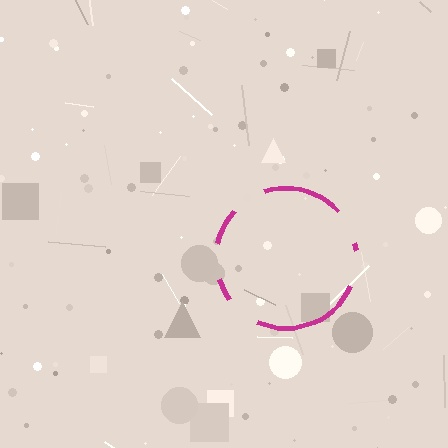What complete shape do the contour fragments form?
The contour fragments form a circle.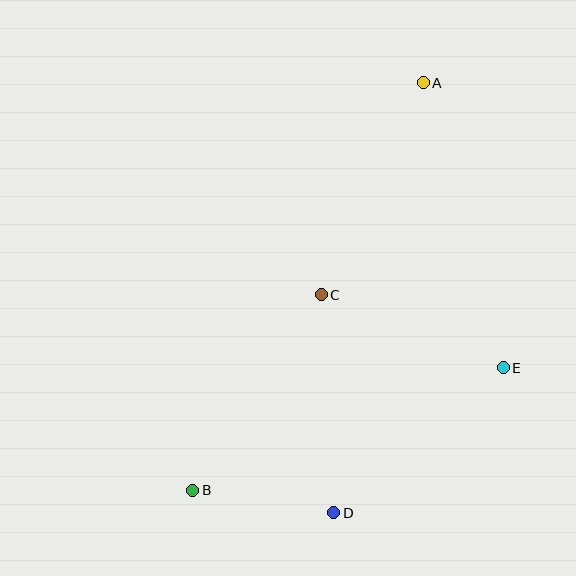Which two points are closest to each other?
Points B and D are closest to each other.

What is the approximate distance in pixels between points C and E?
The distance between C and E is approximately 196 pixels.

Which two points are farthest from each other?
Points A and B are farthest from each other.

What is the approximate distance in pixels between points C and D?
The distance between C and D is approximately 218 pixels.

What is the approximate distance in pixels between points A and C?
The distance between A and C is approximately 235 pixels.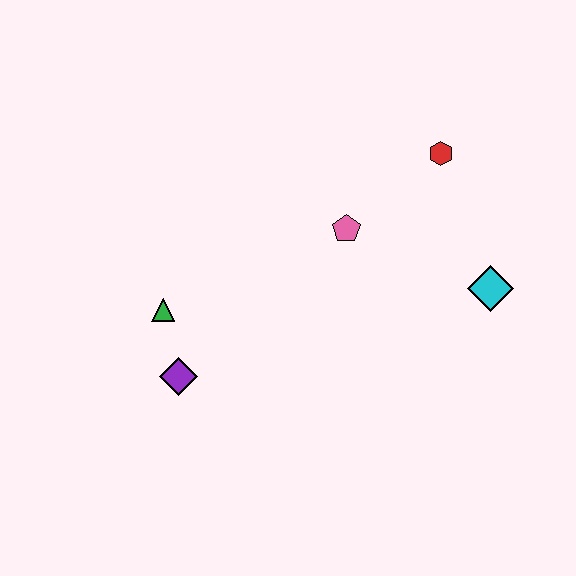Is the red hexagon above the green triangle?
Yes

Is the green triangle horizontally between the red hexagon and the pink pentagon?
No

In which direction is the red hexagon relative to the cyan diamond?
The red hexagon is above the cyan diamond.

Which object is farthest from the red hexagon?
The purple diamond is farthest from the red hexagon.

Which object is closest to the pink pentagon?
The red hexagon is closest to the pink pentagon.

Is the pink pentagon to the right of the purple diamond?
Yes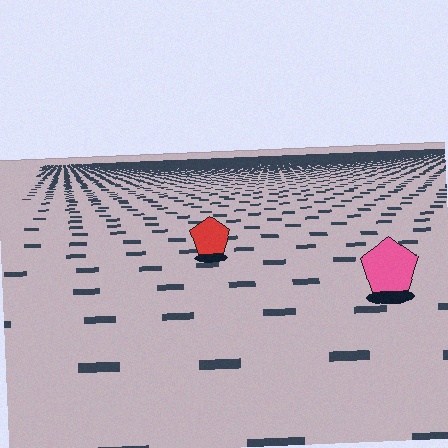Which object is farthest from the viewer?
The red pentagon is farthest from the viewer. It appears smaller and the ground texture around it is denser.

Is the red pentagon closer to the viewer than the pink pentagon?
No. The pink pentagon is closer — you can tell from the texture gradient: the ground texture is coarser near it.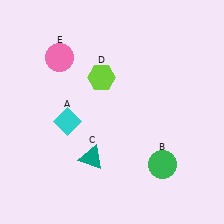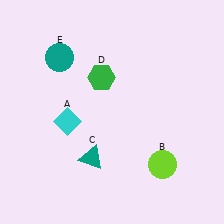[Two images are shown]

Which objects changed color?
B changed from green to lime. D changed from lime to green. E changed from pink to teal.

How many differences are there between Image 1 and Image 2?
There are 3 differences between the two images.